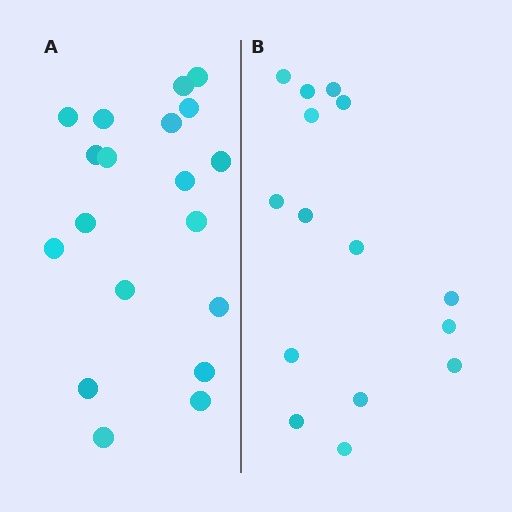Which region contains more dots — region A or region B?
Region A (the left region) has more dots.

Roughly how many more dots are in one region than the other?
Region A has about 4 more dots than region B.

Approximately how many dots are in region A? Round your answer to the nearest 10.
About 20 dots. (The exact count is 19, which rounds to 20.)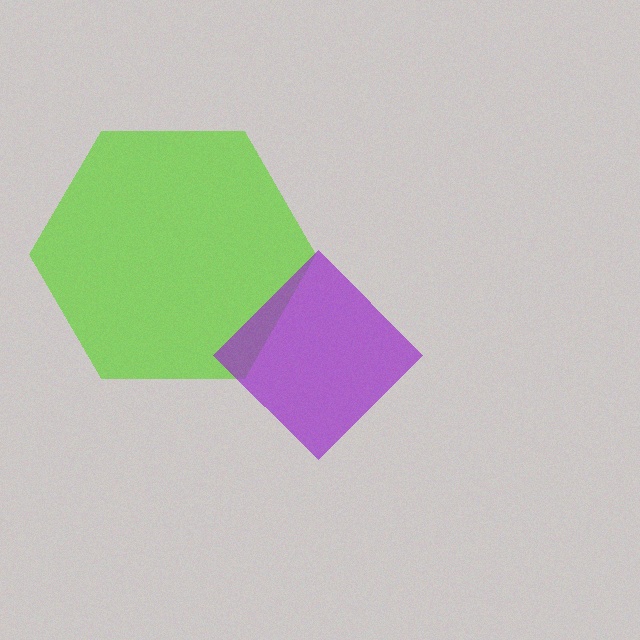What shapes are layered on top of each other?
The layered shapes are: a lime hexagon, a purple diamond.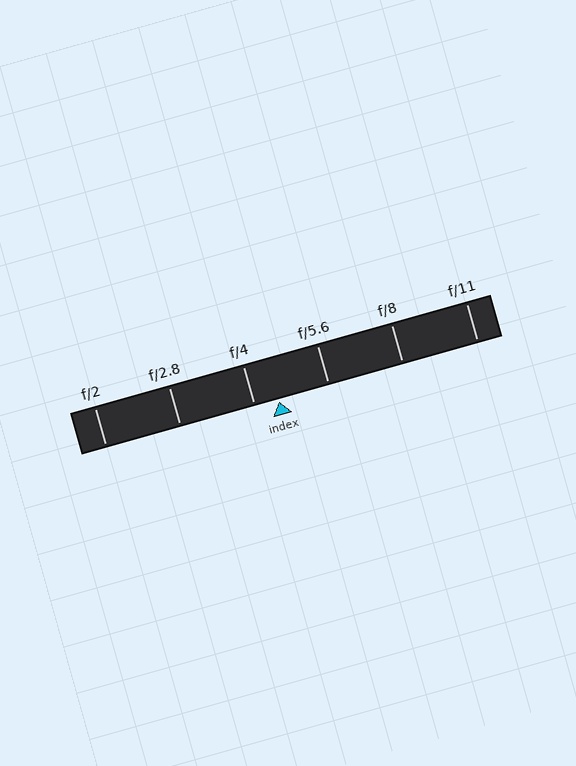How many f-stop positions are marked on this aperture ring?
There are 6 f-stop positions marked.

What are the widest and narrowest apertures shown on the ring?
The widest aperture shown is f/2 and the narrowest is f/11.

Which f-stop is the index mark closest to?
The index mark is closest to f/4.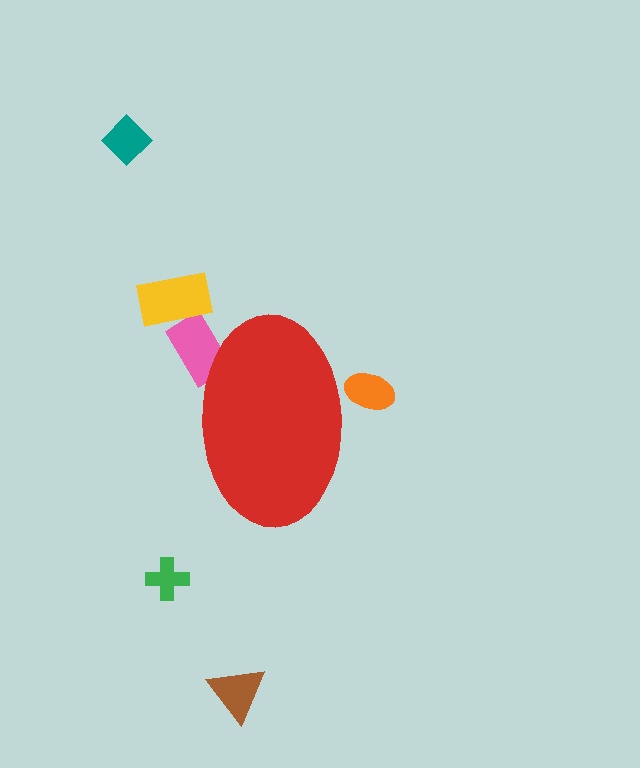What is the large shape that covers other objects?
A red ellipse.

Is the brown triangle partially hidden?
No, the brown triangle is fully visible.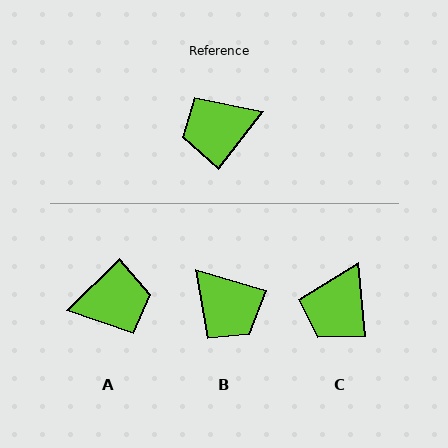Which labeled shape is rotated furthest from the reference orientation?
A, about 172 degrees away.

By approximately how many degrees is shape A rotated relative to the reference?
Approximately 172 degrees counter-clockwise.